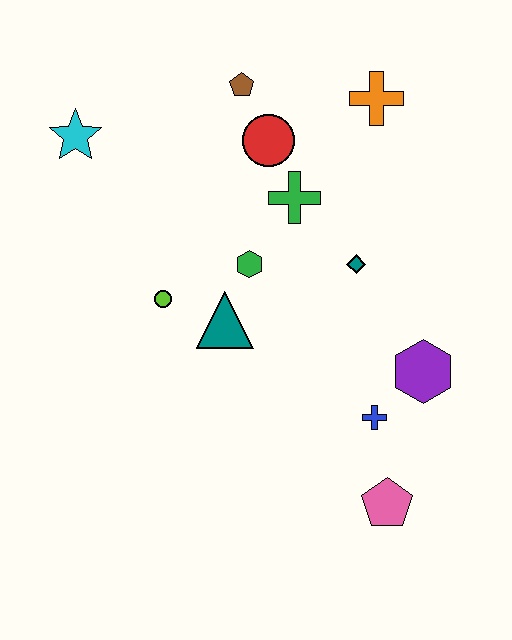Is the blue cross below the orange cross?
Yes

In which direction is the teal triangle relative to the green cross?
The teal triangle is below the green cross.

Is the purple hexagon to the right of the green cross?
Yes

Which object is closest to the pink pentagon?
The blue cross is closest to the pink pentagon.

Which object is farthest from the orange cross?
The pink pentagon is farthest from the orange cross.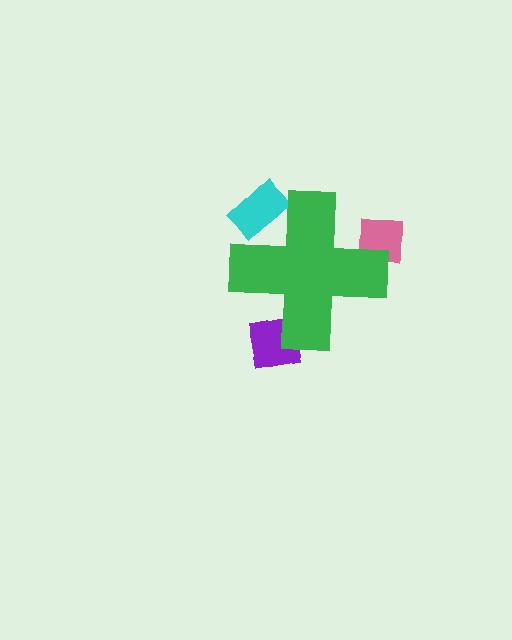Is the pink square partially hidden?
Yes, the pink square is partially hidden behind the green cross.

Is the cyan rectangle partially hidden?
Yes, the cyan rectangle is partially hidden behind the green cross.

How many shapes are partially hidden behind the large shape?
3 shapes are partially hidden.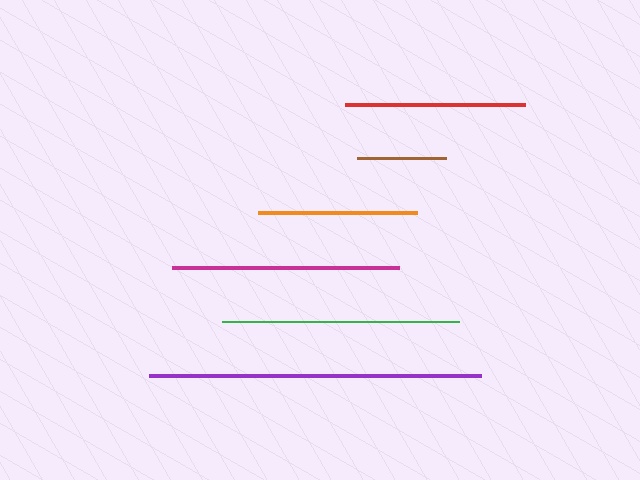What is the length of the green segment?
The green segment is approximately 237 pixels long.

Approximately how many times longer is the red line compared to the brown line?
The red line is approximately 2.0 times the length of the brown line.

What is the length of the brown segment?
The brown segment is approximately 88 pixels long.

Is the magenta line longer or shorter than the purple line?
The purple line is longer than the magenta line.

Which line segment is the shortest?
The brown line is the shortest at approximately 88 pixels.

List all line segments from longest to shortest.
From longest to shortest: purple, green, magenta, red, orange, brown.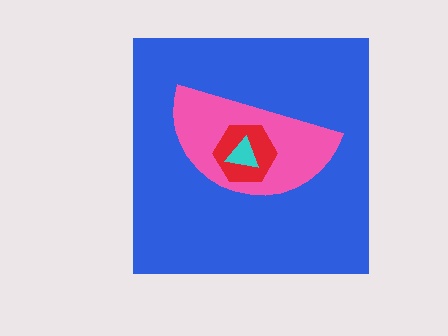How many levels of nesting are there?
4.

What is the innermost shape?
The cyan triangle.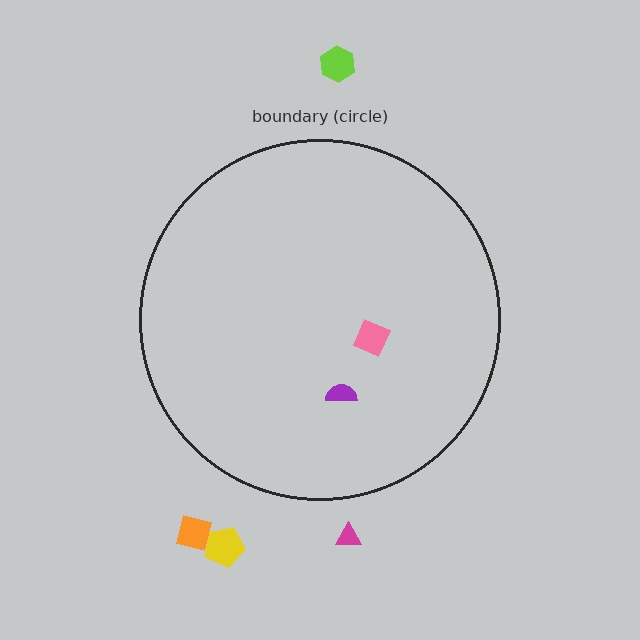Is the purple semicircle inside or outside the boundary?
Inside.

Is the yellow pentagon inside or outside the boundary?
Outside.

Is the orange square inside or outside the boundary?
Outside.